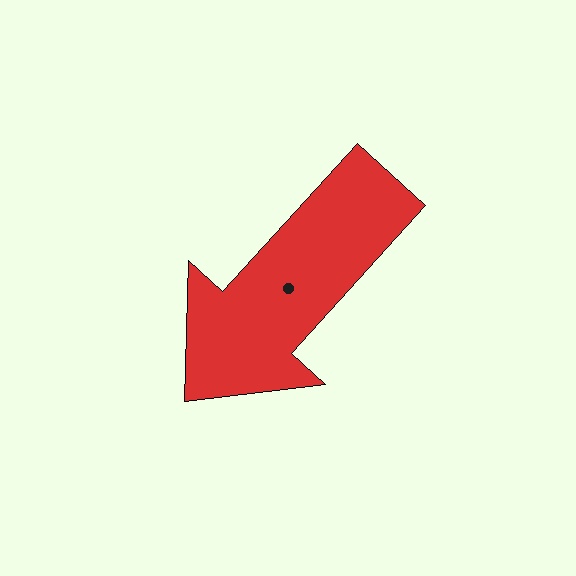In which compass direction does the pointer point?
Southwest.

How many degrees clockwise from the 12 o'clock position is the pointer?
Approximately 222 degrees.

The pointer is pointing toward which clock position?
Roughly 7 o'clock.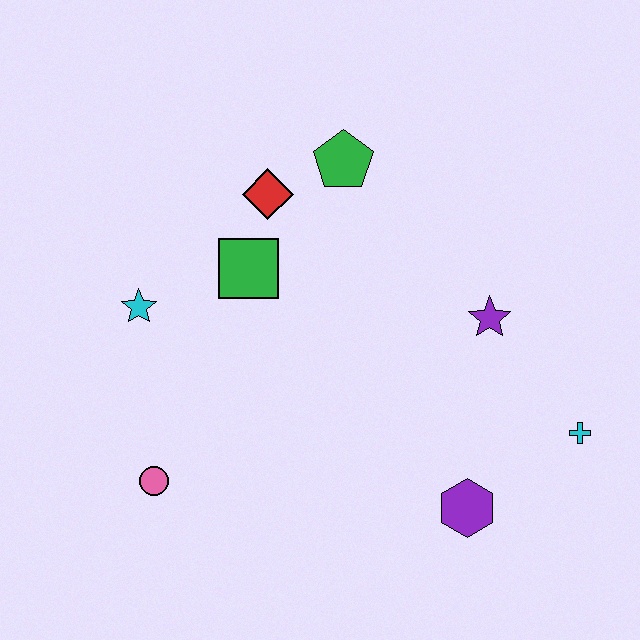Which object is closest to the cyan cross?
The purple hexagon is closest to the cyan cross.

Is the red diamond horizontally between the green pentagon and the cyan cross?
No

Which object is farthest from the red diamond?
The cyan cross is farthest from the red diamond.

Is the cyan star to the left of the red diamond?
Yes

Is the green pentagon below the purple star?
No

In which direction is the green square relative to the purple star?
The green square is to the left of the purple star.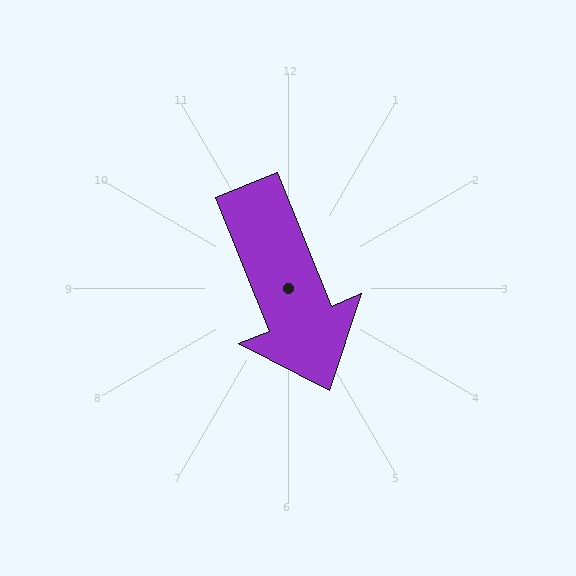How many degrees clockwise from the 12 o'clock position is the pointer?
Approximately 158 degrees.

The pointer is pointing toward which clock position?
Roughly 5 o'clock.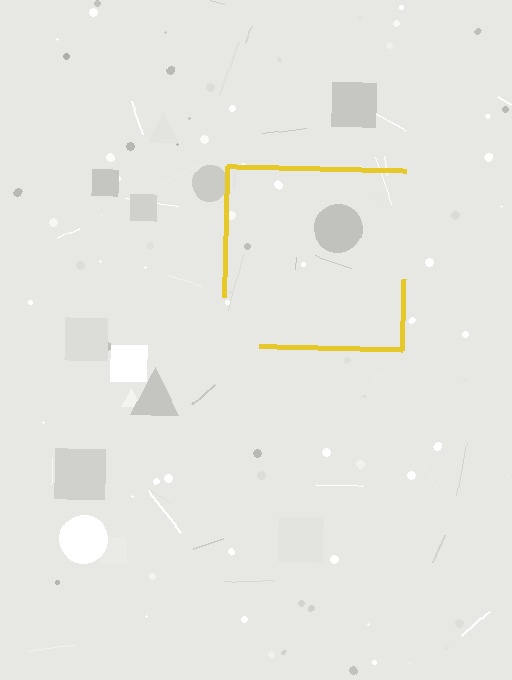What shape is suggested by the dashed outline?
The dashed outline suggests a square.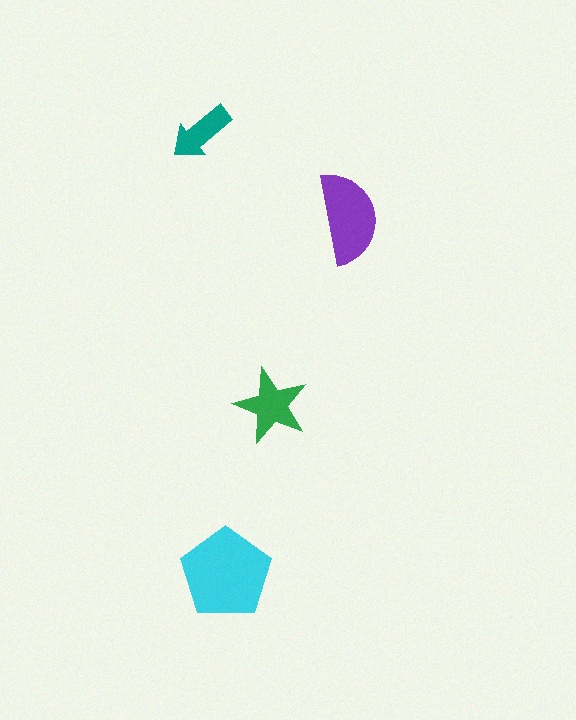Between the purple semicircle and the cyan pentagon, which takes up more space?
The cyan pentagon.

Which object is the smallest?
The teal arrow.